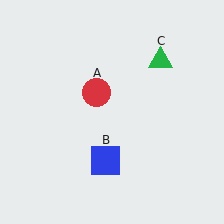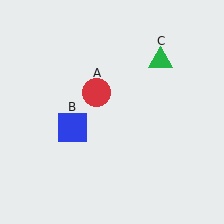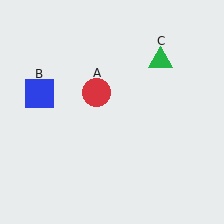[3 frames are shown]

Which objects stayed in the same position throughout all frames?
Red circle (object A) and green triangle (object C) remained stationary.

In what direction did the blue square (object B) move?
The blue square (object B) moved up and to the left.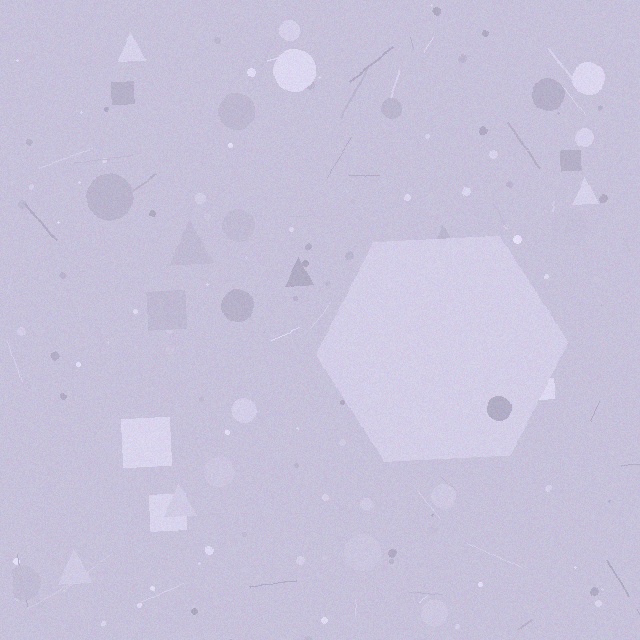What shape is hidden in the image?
A hexagon is hidden in the image.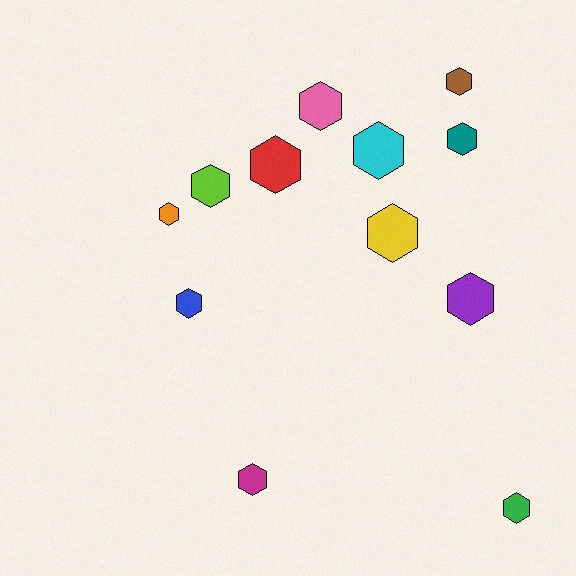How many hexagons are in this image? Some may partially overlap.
There are 12 hexagons.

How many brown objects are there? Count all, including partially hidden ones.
There is 1 brown object.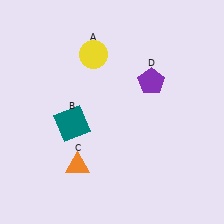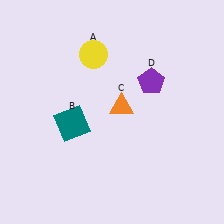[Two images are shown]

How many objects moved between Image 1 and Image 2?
1 object moved between the two images.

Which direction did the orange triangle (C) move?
The orange triangle (C) moved up.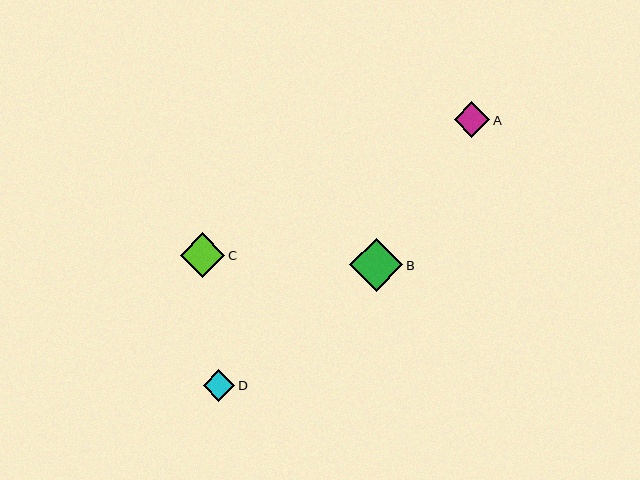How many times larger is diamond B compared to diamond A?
Diamond B is approximately 1.5 times the size of diamond A.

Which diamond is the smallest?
Diamond D is the smallest with a size of approximately 32 pixels.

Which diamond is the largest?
Diamond B is the largest with a size of approximately 53 pixels.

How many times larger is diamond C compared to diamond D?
Diamond C is approximately 1.4 times the size of diamond D.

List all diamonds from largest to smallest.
From largest to smallest: B, C, A, D.